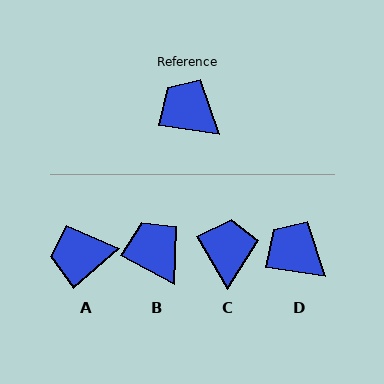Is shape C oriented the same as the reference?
No, it is off by about 51 degrees.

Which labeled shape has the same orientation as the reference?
D.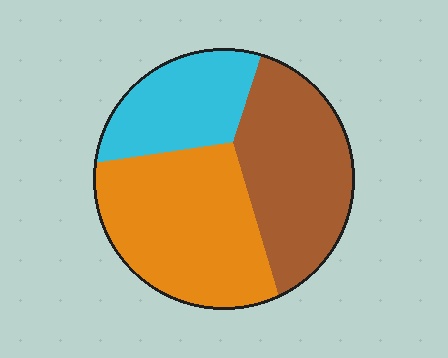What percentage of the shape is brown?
Brown covers about 35% of the shape.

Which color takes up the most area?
Orange, at roughly 40%.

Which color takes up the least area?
Cyan, at roughly 25%.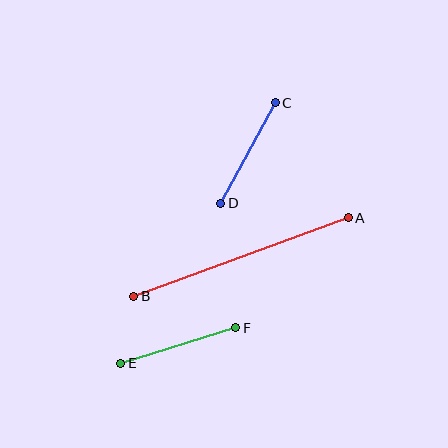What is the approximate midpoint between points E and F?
The midpoint is at approximately (178, 346) pixels.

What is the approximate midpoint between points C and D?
The midpoint is at approximately (248, 153) pixels.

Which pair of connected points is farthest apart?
Points A and B are farthest apart.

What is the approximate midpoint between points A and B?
The midpoint is at approximately (241, 257) pixels.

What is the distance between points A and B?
The distance is approximately 228 pixels.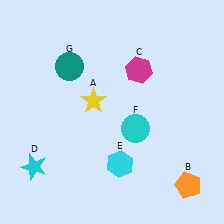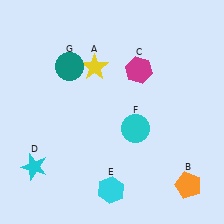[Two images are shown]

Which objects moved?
The objects that moved are: the yellow star (A), the cyan hexagon (E).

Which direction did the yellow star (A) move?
The yellow star (A) moved up.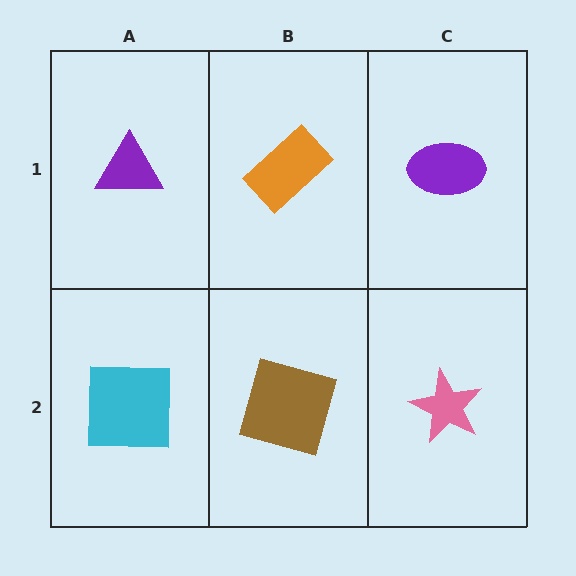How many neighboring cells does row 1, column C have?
2.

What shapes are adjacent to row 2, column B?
An orange rectangle (row 1, column B), a cyan square (row 2, column A), a pink star (row 2, column C).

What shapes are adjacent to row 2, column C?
A purple ellipse (row 1, column C), a brown square (row 2, column B).